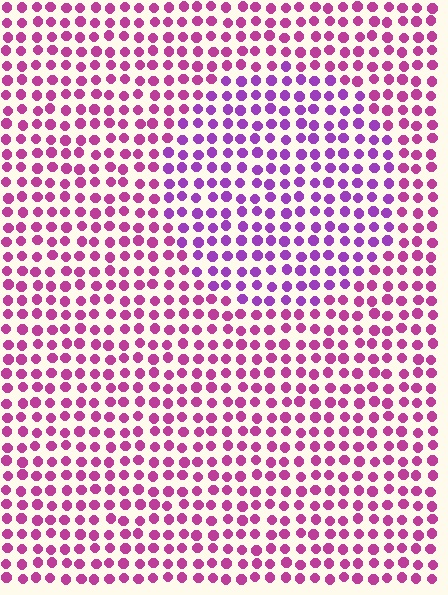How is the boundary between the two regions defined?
The boundary is defined purely by a slight shift in hue (about 32 degrees). Spacing, size, and orientation are identical on both sides.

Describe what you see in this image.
The image is filled with small magenta elements in a uniform arrangement. A circle-shaped region is visible where the elements are tinted to a slightly different hue, forming a subtle color boundary.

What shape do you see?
I see a circle.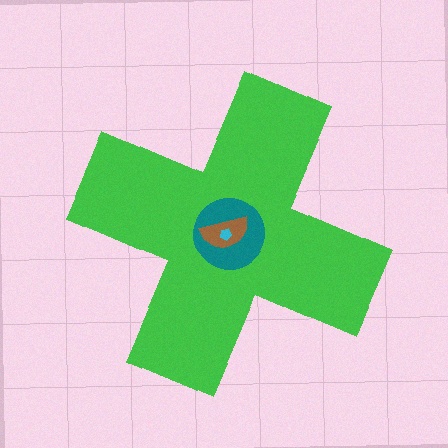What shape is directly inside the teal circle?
The brown semicircle.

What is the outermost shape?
The green cross.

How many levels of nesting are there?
4.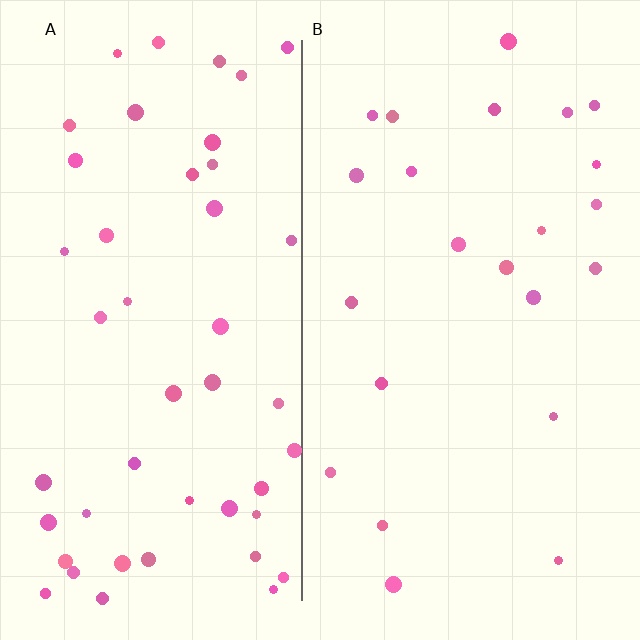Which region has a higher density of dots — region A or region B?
A (the left).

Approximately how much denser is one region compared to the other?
Approximately 2.0× — region A over region B.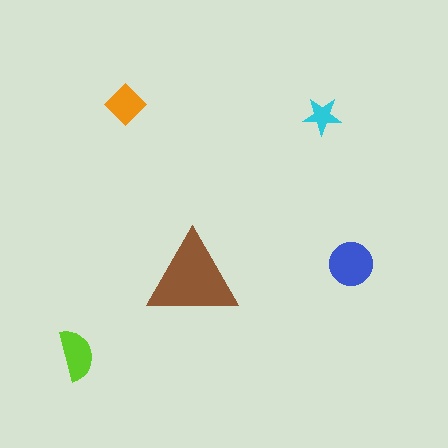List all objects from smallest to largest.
The cyan star, the orange diamond, the lime semicircle, the blue circle, the brown triangle.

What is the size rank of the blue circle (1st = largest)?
2nd.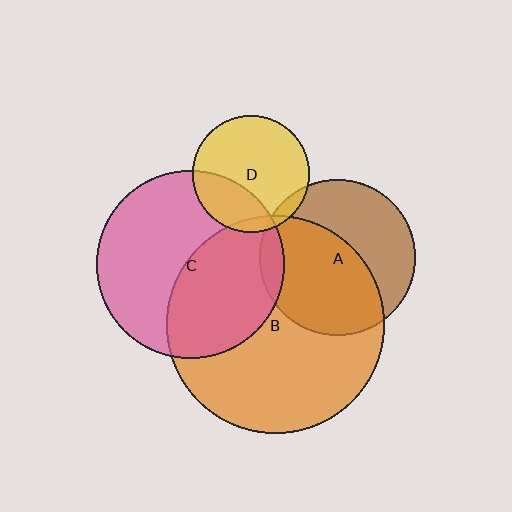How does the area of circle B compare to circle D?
Approximately 3.5 times.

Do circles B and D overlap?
Yes.